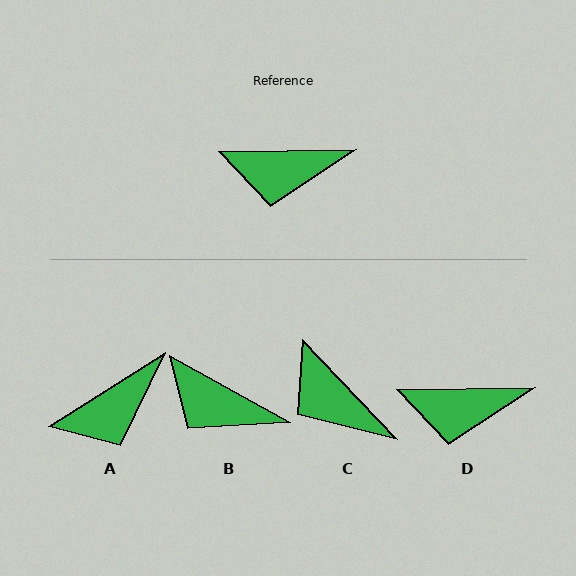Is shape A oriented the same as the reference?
No, it is off by about 31 degrees.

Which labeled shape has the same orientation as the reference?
D.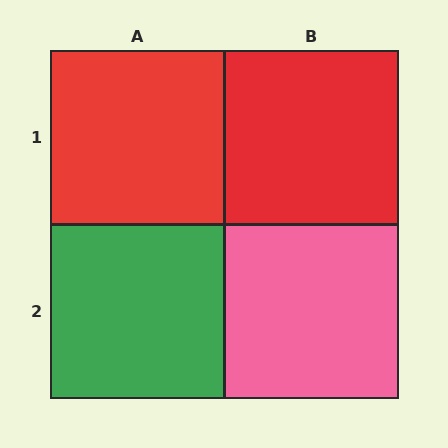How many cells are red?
2 cells are red.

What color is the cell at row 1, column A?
Red.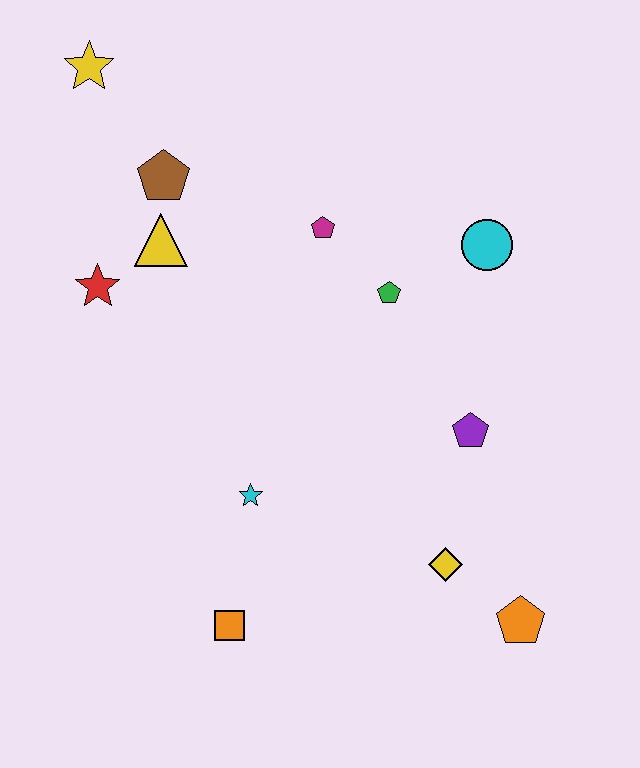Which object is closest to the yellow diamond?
The orange pentagon is closest to the yellow diamond.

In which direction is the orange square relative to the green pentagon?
The orange square is below the green pentagon.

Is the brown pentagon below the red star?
No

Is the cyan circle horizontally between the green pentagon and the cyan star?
No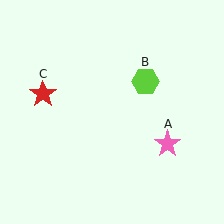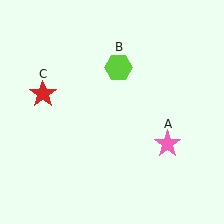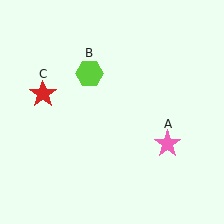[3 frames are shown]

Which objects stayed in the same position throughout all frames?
Pink star (object A) and red star (object C) remained stationary.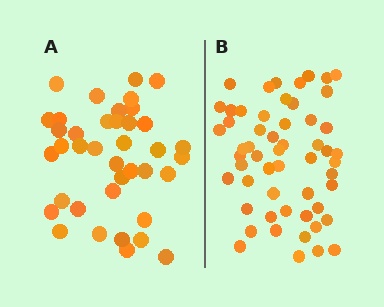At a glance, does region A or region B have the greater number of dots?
Region B (the right region) has more dots.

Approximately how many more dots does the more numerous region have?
Region B has approximately 15 more dots than region A.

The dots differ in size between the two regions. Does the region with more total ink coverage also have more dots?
No. Region A has more total ink coverage because its dots are larger, but region B actually contains more individual dots. Total area can be misleading — the number of items is what matters here.